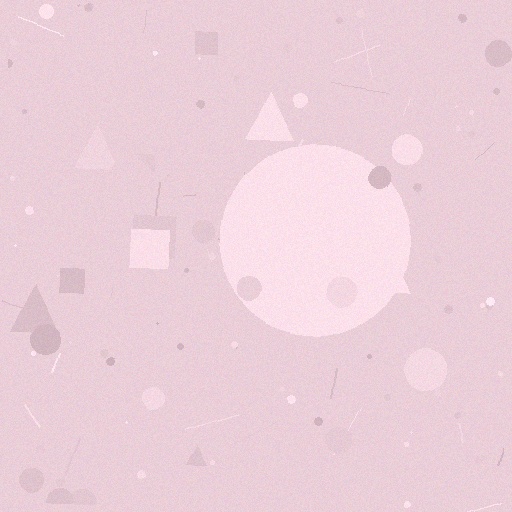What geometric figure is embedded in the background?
A circle is embedded in the background.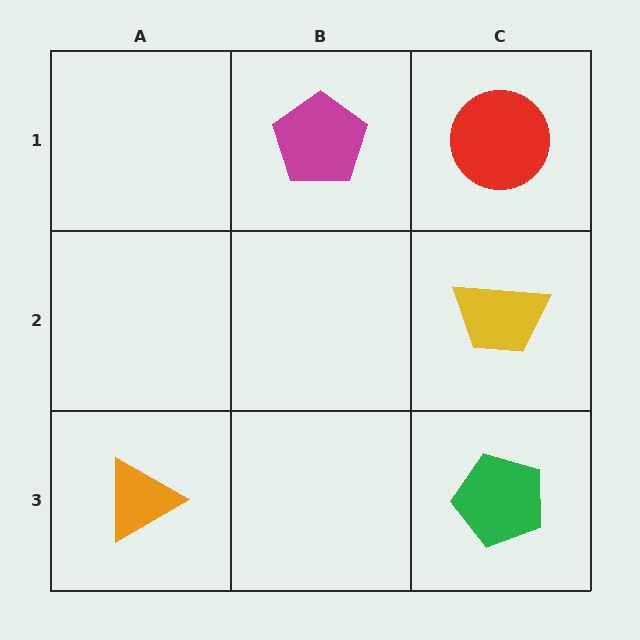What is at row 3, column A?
An orange triangle.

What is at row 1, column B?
A magenta pentagon.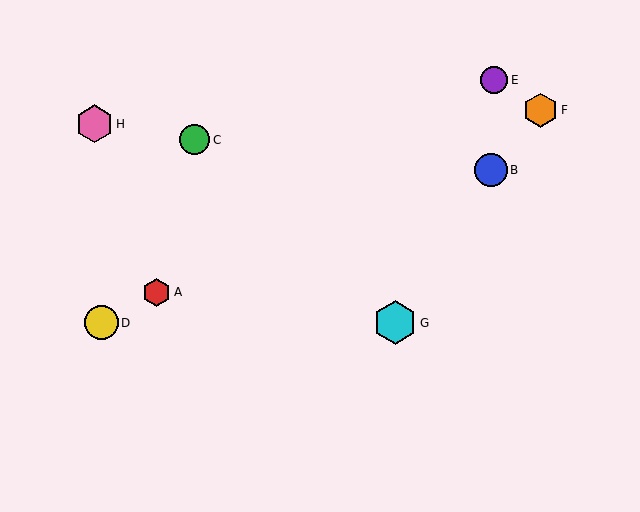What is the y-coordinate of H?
Object H is at y≈124.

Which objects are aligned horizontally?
Objects D, G are aligned horizontally.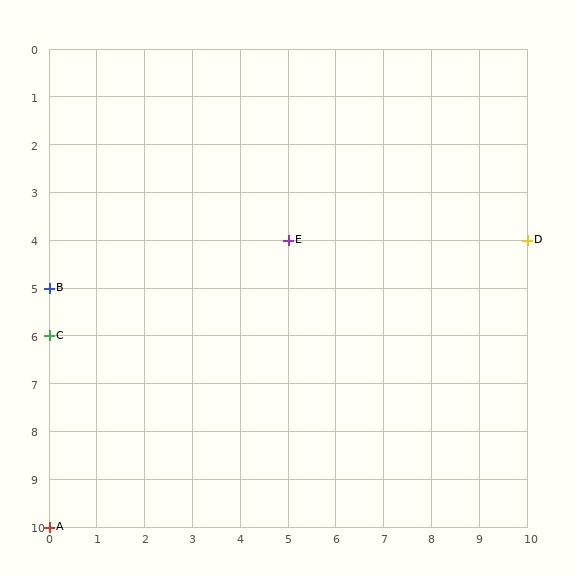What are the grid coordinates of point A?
Point A is at grid coordinates (0, 10).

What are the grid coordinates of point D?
Point D is at grid coordinates (10, 4).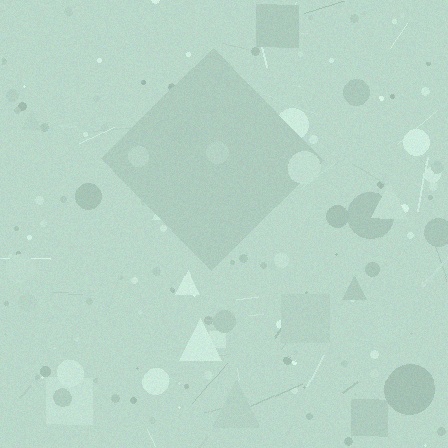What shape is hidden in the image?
A diamond is hidden in the image.